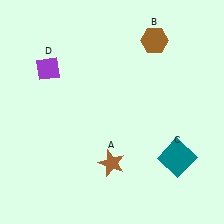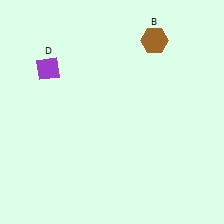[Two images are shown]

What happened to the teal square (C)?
The teal square (C) was removed in Image 2. It was in the bottom-right area of Image 1.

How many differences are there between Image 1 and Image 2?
There are 2 differences between the two images.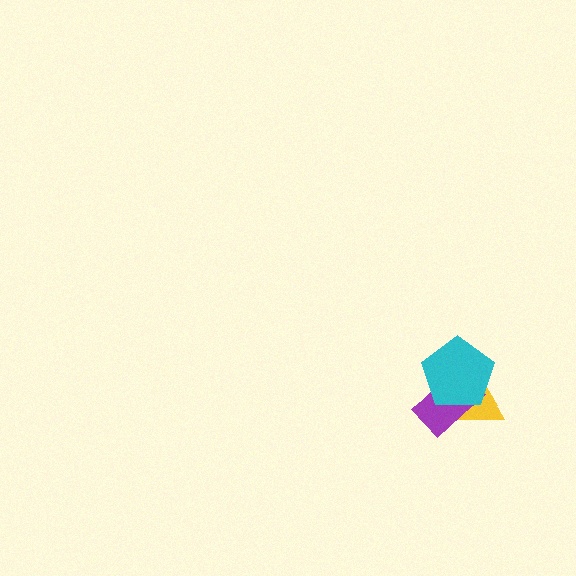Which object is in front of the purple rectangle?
The cyan pentagon is in front of the purple rectangle.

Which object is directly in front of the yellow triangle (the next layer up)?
The purple rectangle is directly in front of the yellow triangle.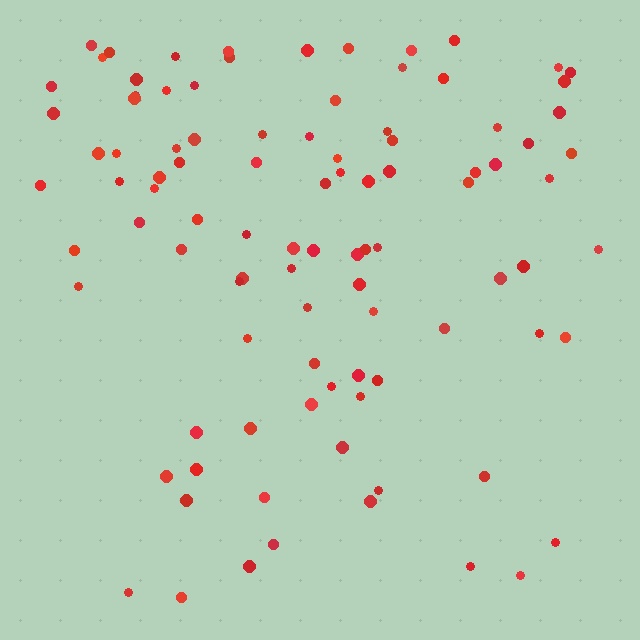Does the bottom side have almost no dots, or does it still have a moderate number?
Still a moderate number, just noticeably fewer than the top.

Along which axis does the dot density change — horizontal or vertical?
Vertical.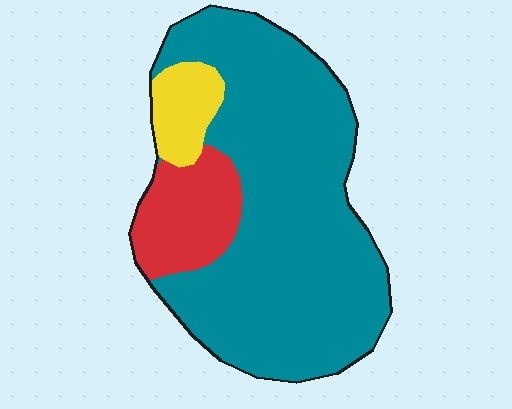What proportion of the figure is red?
Red takes up about one sixth (1/6) of the figure.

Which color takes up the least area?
Yellow, at roughly 10%.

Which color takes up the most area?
Teal, at roughly 75%.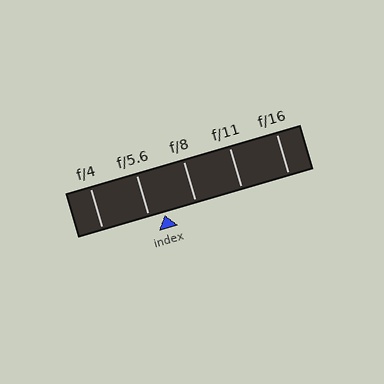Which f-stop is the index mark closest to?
The index mark is closest to f/5.6.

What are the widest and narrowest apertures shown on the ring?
The widest aperture shown is f/4 and the narrowest is f/16.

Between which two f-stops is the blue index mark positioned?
The index mark is between f/5.6 and f/8.